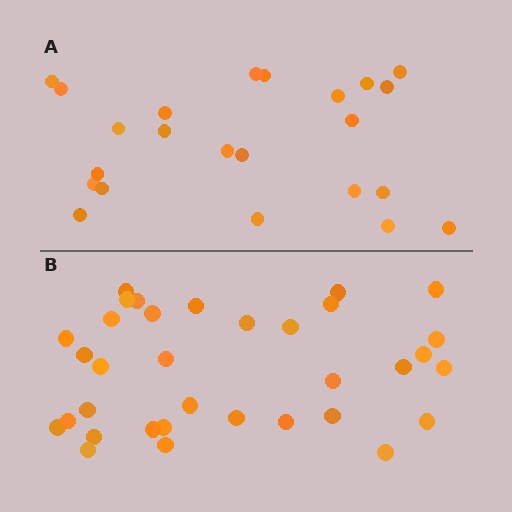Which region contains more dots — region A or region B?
Region B (the bottom region) has more dots.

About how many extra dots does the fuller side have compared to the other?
Region B has roughly 12 or so more dots than region A.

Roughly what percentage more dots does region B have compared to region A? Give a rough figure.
About 50% more.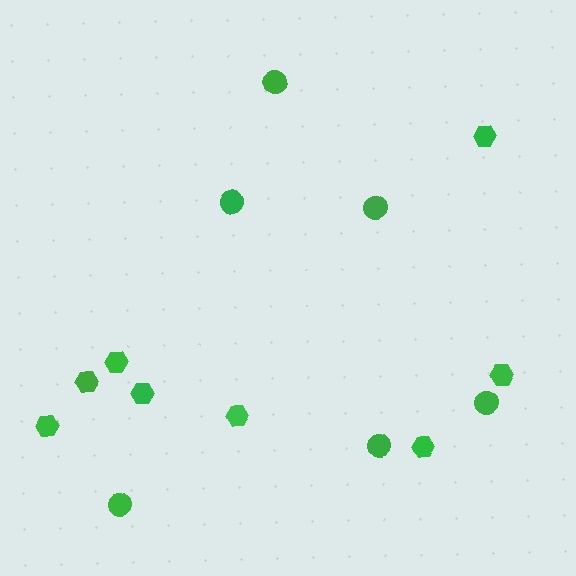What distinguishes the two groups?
There are 2 groups: one group of hexagons (8) and one group of circles (6).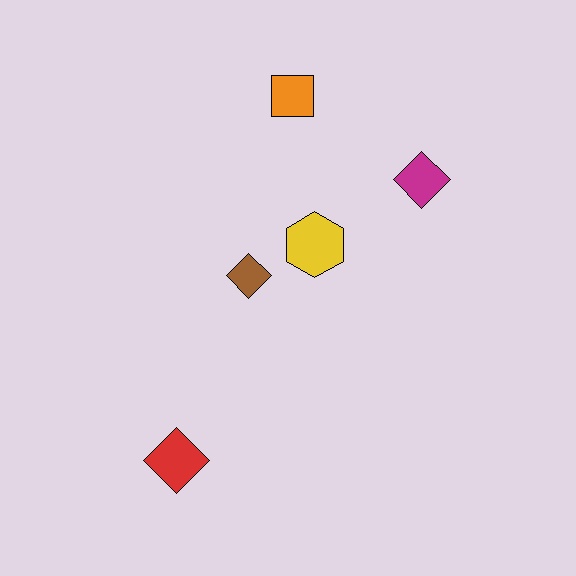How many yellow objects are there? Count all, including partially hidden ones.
There is 1 yellow object.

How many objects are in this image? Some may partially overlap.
There are 5 objects.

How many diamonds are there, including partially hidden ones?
There are 3 diamonds.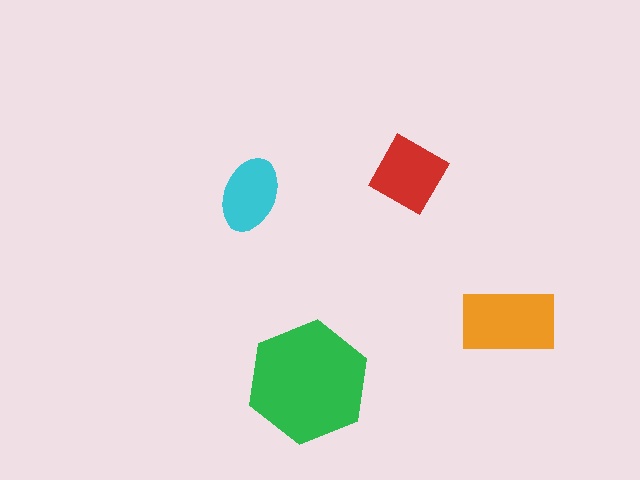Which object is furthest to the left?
The cyan ellipse is leftmost.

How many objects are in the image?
There are 4 objects in the image.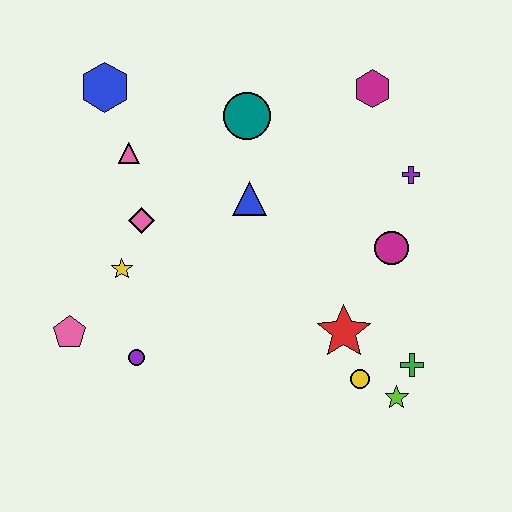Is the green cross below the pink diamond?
Yes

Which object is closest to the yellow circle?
The lime star is closest to the yellow circle.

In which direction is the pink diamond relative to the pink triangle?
The pink diamond is below the pink triangle.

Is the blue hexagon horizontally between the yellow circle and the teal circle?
No